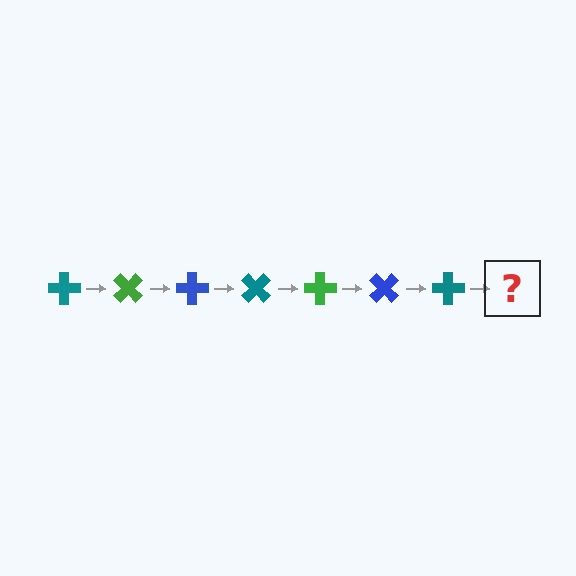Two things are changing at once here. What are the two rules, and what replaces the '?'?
The two rules are that it rotates 45 degrees each step and the color cycles through teal, green, and blue. The '?' should be a green cross, rotated 315 degrees from the start.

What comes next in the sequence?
The next element should be a green cross, rotated 315 degrees from the start.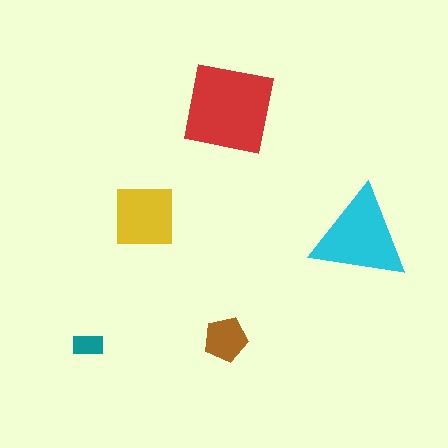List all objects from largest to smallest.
The red square, the cyan triangle, the yellow square, the brown pentagon, the teal rectangle.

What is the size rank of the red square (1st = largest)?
1st.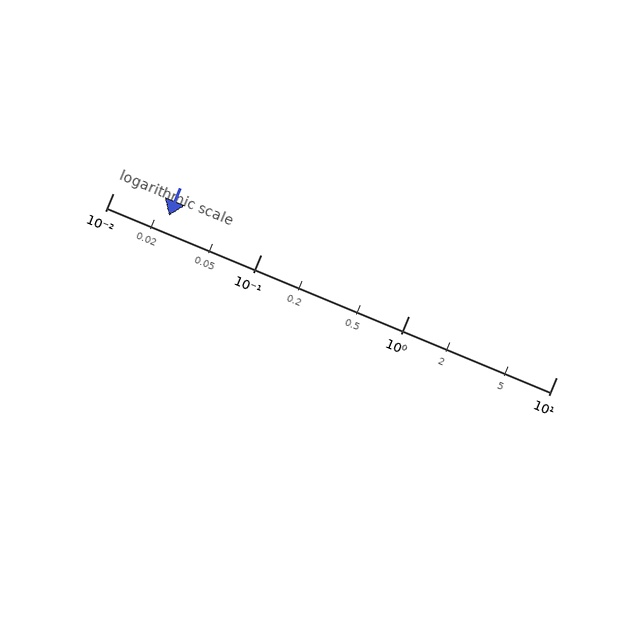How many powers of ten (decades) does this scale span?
The scale spans 3 decades, from 0.01 to 10.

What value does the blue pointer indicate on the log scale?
The pointer indicates approximately 0.024.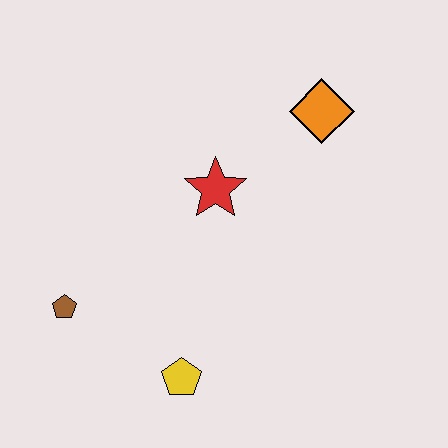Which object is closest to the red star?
The orange diamond is closest to the red star.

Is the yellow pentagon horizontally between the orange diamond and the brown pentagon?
Yes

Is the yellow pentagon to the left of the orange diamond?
Yes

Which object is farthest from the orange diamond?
The brown pentagon is farthest from the orange diamond.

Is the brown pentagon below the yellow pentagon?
No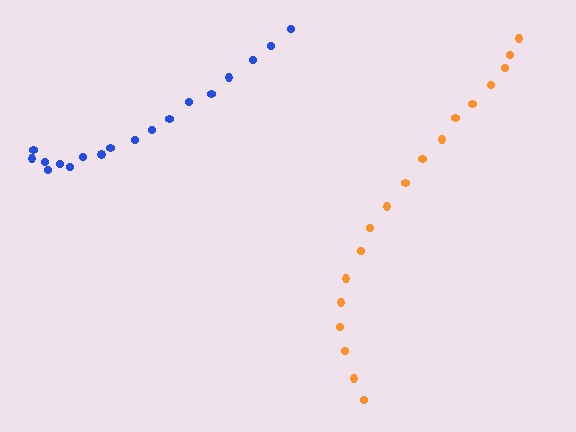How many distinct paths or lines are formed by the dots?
There are 2 distinct paths.